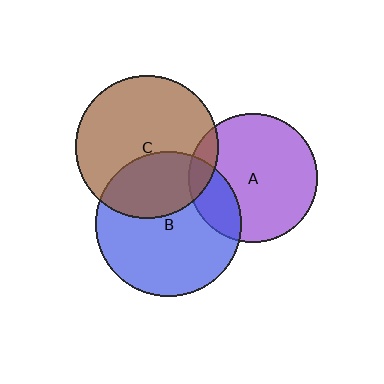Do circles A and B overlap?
Yes.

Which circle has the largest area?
Circle B (blue).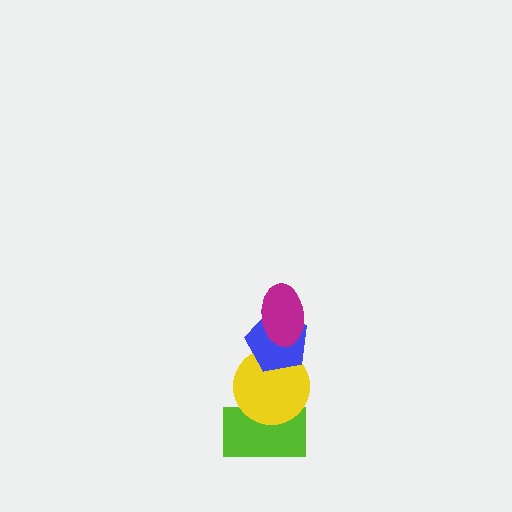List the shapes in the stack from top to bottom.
From top to bottom: the magenta ellipse, the blue pentagon, the yellow circle, the lime rectangle.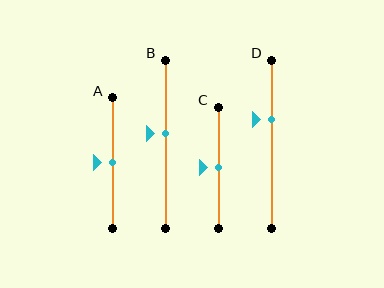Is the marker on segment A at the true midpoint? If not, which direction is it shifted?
Yes, the marker on segment A is at the true midpoint.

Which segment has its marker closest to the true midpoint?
Segment A has its marker closest to the true midpoint.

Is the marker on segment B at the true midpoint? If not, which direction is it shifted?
No, the marker on segment B is shifted upward by about 6% of the segment length.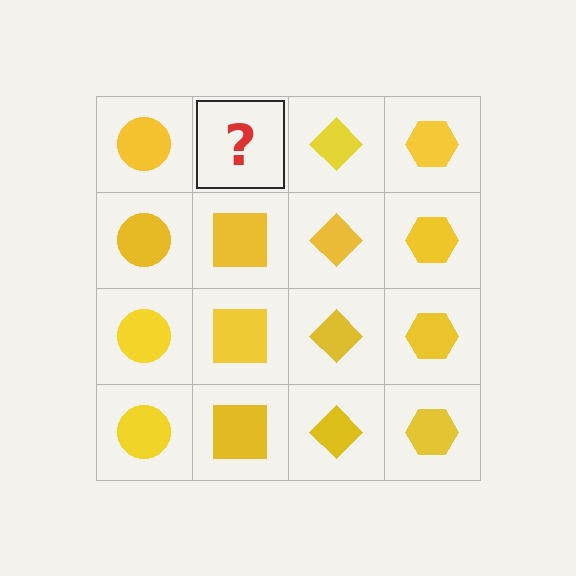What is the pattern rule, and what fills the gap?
The rule is that each column has a consistent shape. The gap should be filled with a yellow square.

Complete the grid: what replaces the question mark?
The question mark should be replaced with a yellow square.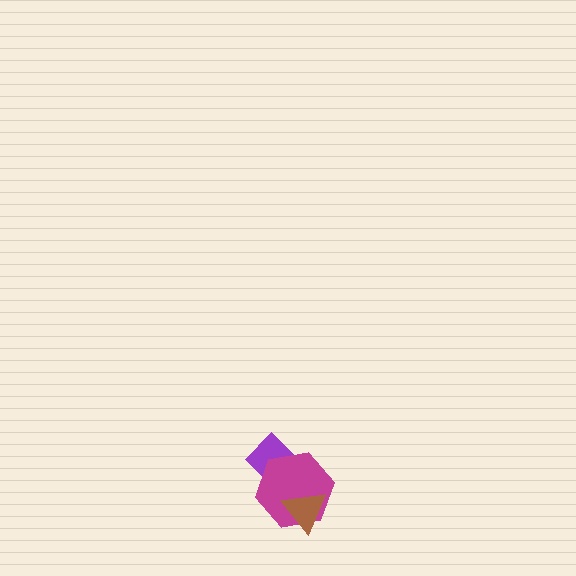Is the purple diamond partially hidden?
Yes, it is partially covered by another shape.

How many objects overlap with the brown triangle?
1 object overlaps with the brown triangle.